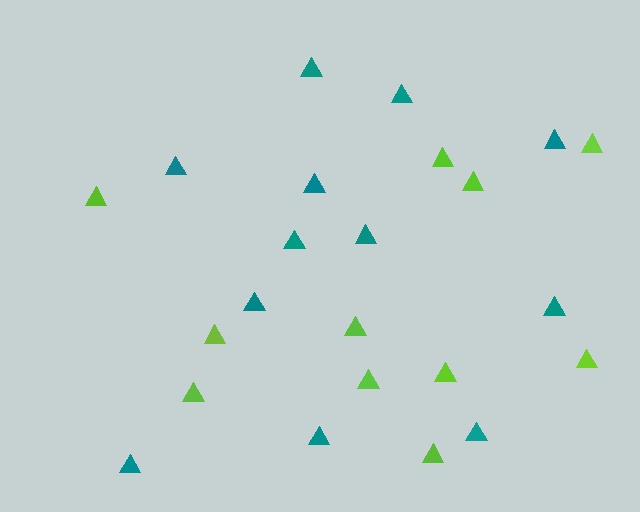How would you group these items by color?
There are 2 groups: one group of teal triangles (12) and one group of lime triangles (11).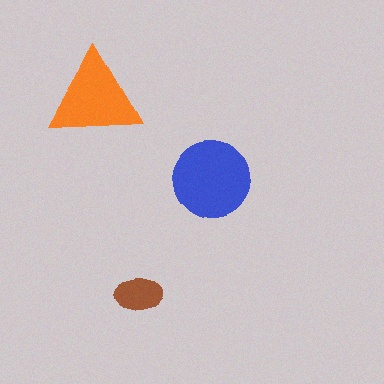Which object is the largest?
The blue circle.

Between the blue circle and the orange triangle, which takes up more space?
The blue circle.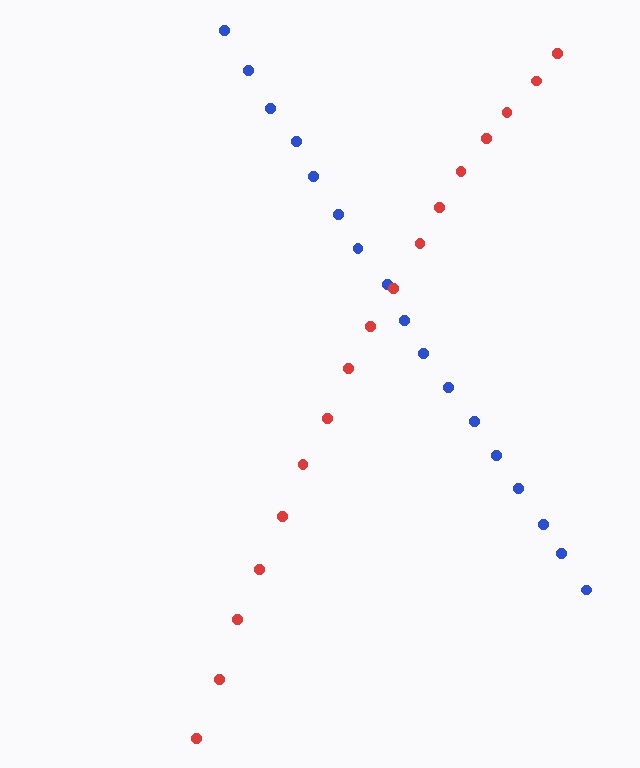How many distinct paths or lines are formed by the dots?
There are 2 distinct paths.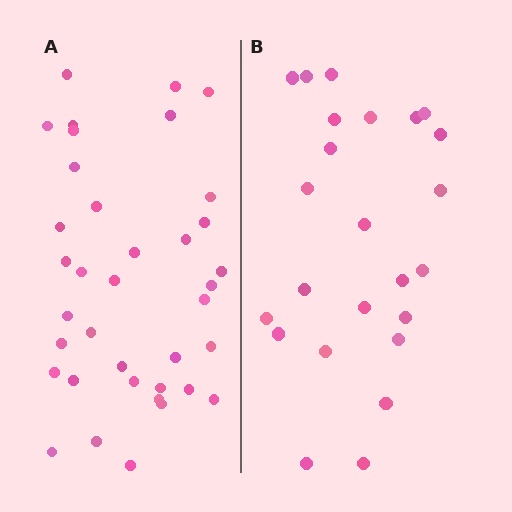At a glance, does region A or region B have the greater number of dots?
Region A (the left region) has more dots.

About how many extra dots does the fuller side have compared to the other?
Region A has approximately 15 more dots than region B.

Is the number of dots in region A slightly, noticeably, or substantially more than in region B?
Region A has substantially more. The ratio is roughly 1.5 to 1.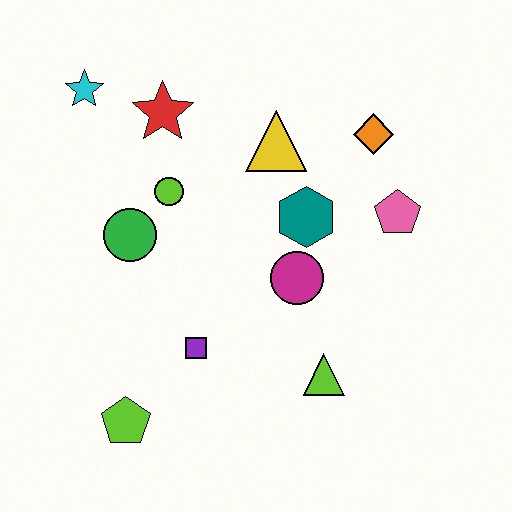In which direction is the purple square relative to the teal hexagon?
The purple square is below the teal hexagon.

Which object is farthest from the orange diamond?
The lime pentagon is farthest from the orange diamond.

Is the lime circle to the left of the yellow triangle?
Yes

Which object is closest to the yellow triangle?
The teal hexagon is closest to the yellow triangle.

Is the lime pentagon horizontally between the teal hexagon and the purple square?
No